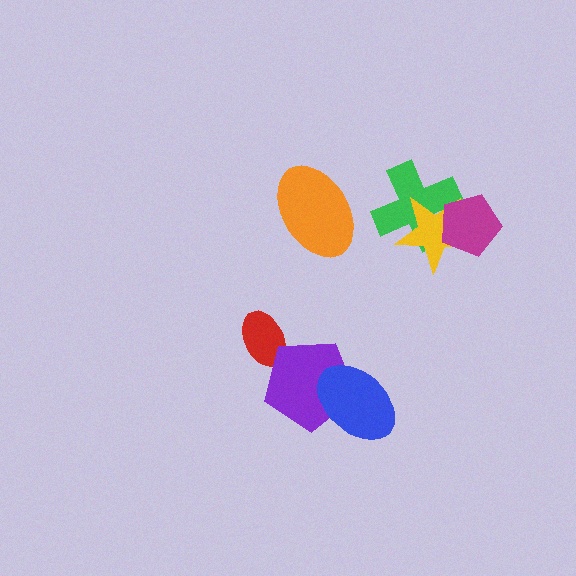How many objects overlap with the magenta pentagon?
2 objects overlap with the magenta pentagon.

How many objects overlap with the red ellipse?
1 object overlaps with the red ellipse.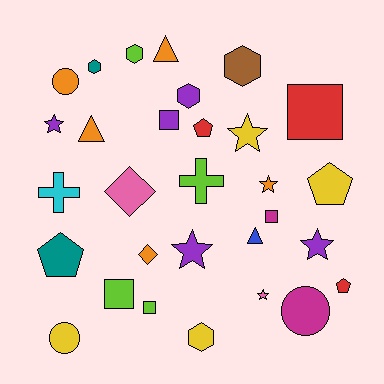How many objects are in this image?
There are 30 objects.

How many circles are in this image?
There are 3 circles.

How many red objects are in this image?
There are 3 red objects.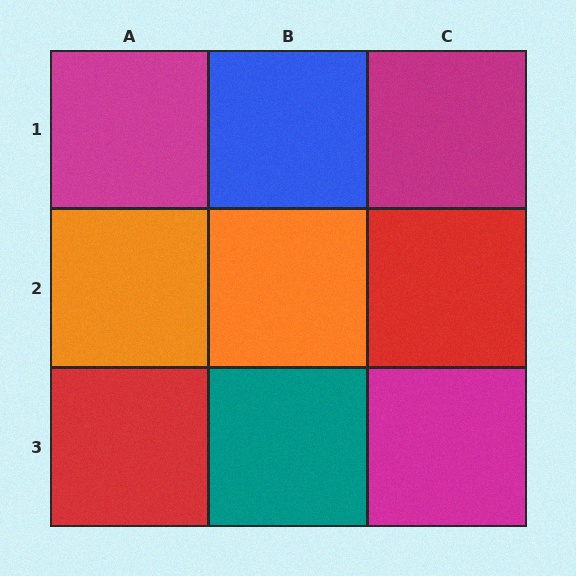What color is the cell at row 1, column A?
Magenta.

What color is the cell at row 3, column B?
Teal.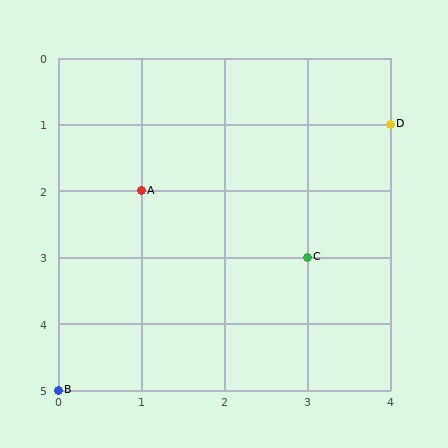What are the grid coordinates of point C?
Point C is at grid coordinates (3, 3).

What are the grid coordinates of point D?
Point D is at grid coordinates (4, 1).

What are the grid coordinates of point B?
Point B is at grid coordinates (0, 5).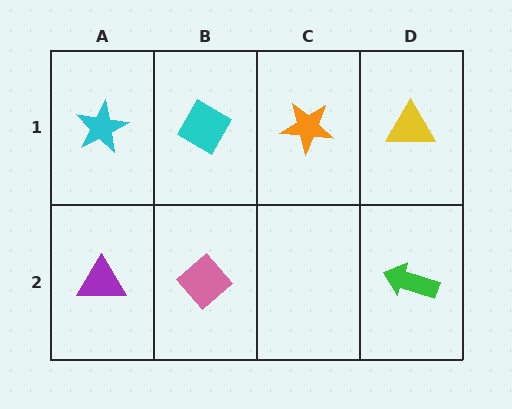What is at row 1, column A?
A cyan star.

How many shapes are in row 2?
3 shapes.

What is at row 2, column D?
A green arrow.